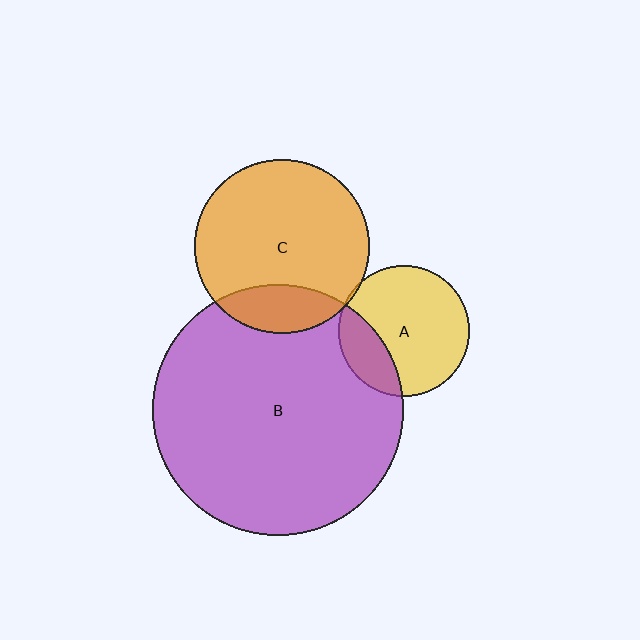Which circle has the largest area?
Circle B (purple).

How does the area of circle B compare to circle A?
Approximately 3.7 times.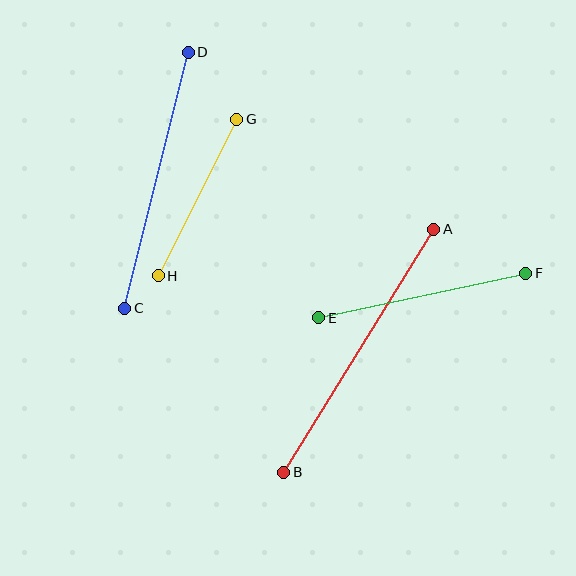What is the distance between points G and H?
The distance is approximately 175 pixels.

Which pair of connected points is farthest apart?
Points A and B are farthest apart.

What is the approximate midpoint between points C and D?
The midpoint is at approximately (156, 180) pixels.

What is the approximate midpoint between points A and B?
The midpoint is at approximately (359, 351) pixels.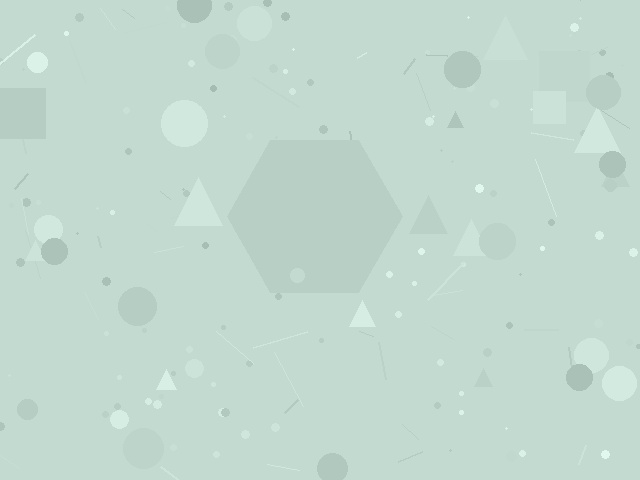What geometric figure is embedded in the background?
A hexagon is embedded in the background.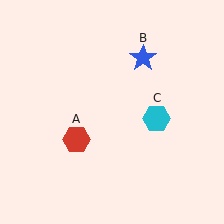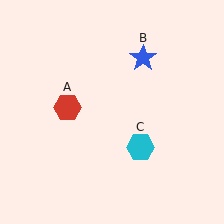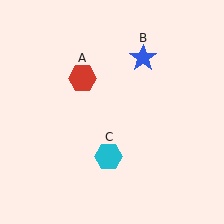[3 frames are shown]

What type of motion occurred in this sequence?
The red hexagon (object A), cyan hexagon (object C) rotated clockwise around the center of the scene.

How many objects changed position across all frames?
2 objects changed position: red hexagon (object A), cyan hexagon (object C).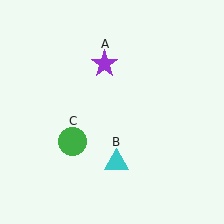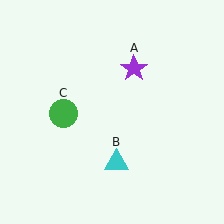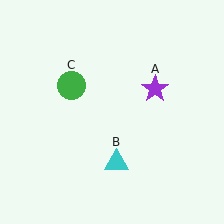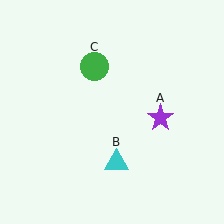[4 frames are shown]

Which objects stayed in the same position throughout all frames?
Cyan triangle (object B) remained stationary.